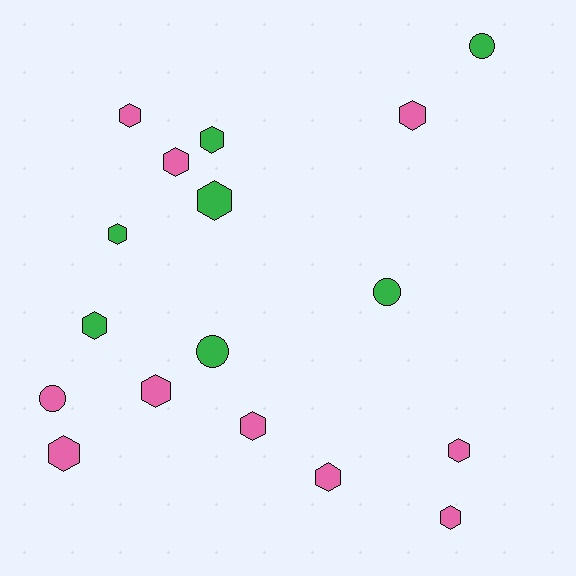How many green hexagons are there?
There are 4 green hexagons.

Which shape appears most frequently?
Hexagon, with 13 objects.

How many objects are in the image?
There are 17 objects.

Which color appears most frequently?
Pink, with 10 objects.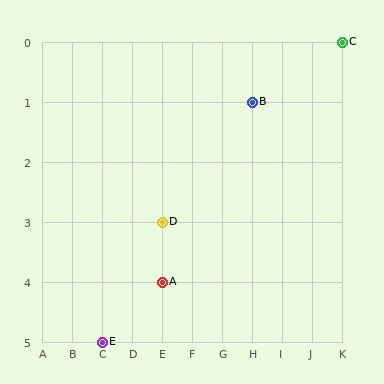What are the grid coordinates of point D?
Point D is at grid coordinates (E, 3).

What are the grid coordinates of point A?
Point A is at grid coordinates (E, 4).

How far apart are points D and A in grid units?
Points D and A are 1 row apart.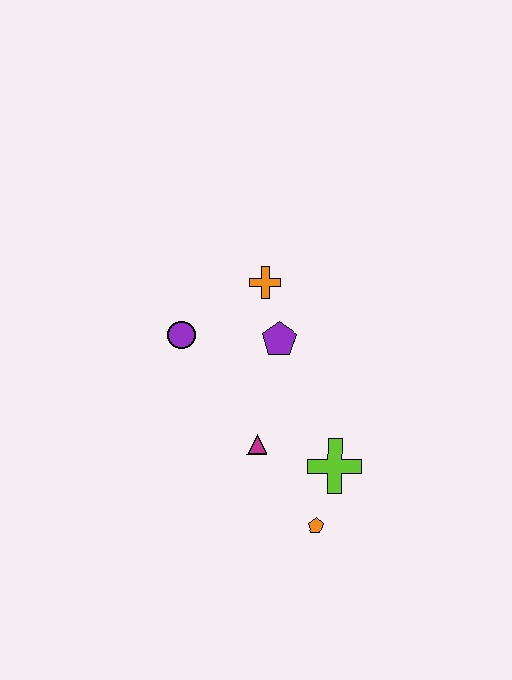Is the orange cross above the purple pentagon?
Yes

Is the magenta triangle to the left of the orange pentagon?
Yes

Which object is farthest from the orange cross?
The orange pentagon is farthest from the orange cross.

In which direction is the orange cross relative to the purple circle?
The orange cross is to the right of the purple circle.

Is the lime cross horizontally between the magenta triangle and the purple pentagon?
No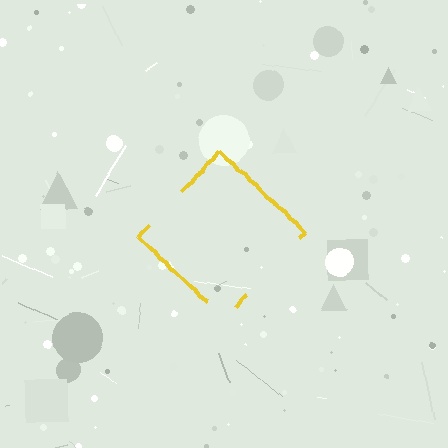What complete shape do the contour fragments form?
The contour fragments form a diamond.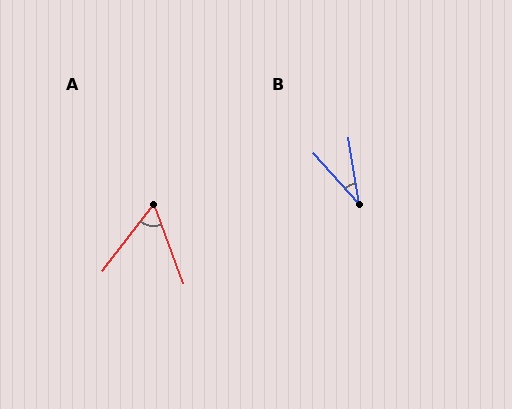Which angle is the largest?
A, at approximately 58 degrees.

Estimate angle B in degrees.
Approximately 33 degrees.